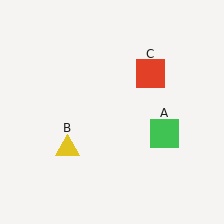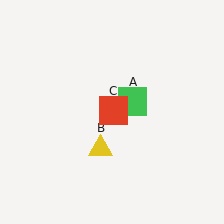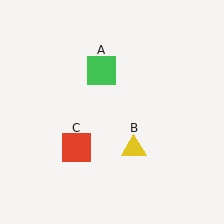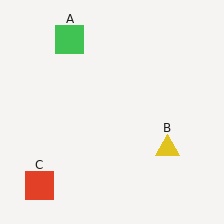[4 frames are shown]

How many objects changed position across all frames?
3 objects changed position: green square (object A), yellow triangle (object B), red square (object C).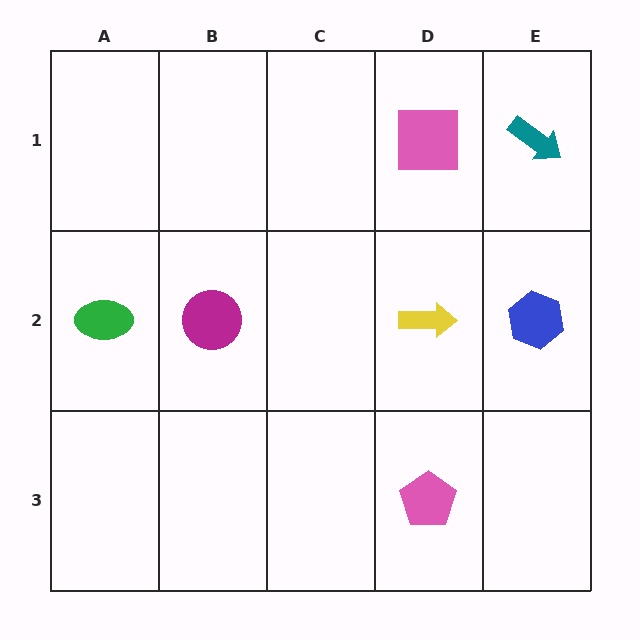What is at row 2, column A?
A green ellipse.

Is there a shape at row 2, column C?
No, that cell is empty.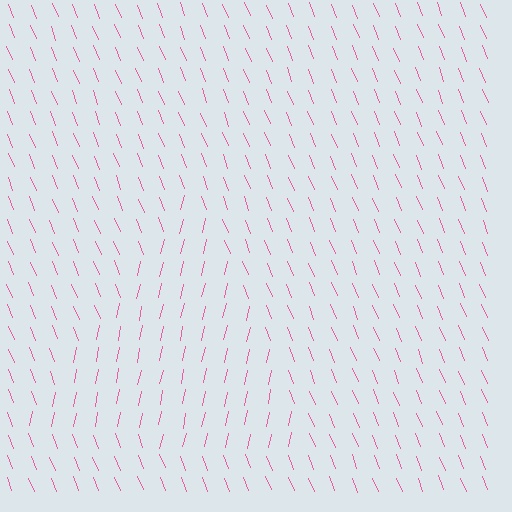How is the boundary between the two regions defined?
The boundary is defined purely by a change in line orientation (approximately 34 degrees difference). All lines are the same color and thickness.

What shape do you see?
I see a triangle.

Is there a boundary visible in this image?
Yes, there is a texture boundary formed by a change in line orientation.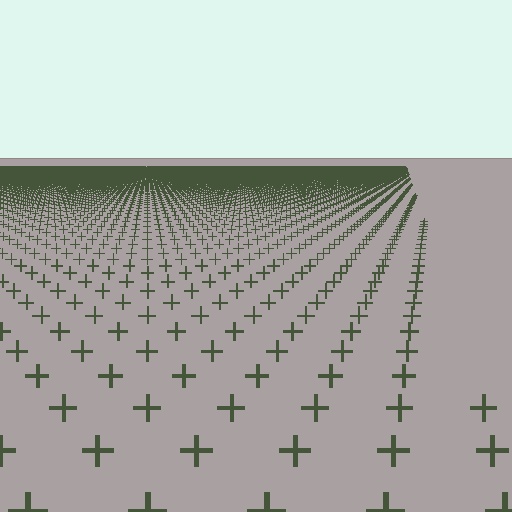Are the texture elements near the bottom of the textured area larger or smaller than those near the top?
Larger. Near the bottom, elements are closer to the viewer and appear at a bigger on-screen size.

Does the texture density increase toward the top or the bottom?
Density increases toward the top.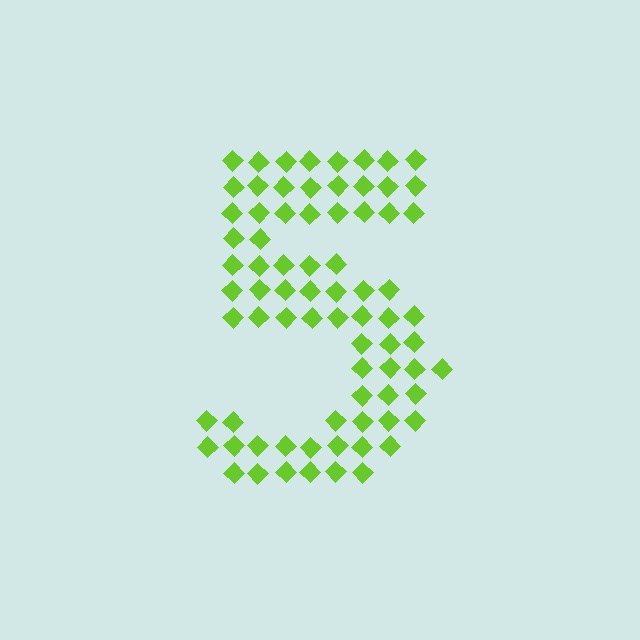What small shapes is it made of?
It is made of small diamonds.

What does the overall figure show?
The overall figure shows the digit 5.